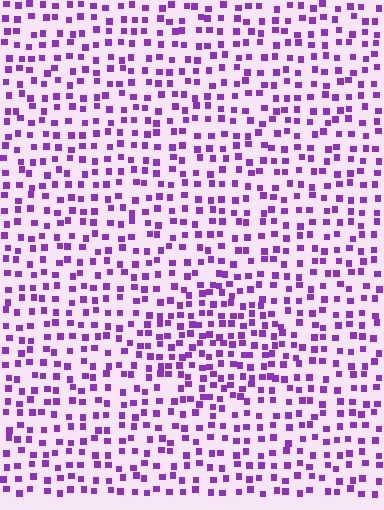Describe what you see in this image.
The image contains small purple elements arranged at two different densities. A diamond-shaped region is visible where the elements are more densely packed than the surrounding area.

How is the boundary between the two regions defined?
The boundary is defined by a change in element density (approximately 1.5x ratio). All elements are the same color, size, and shape.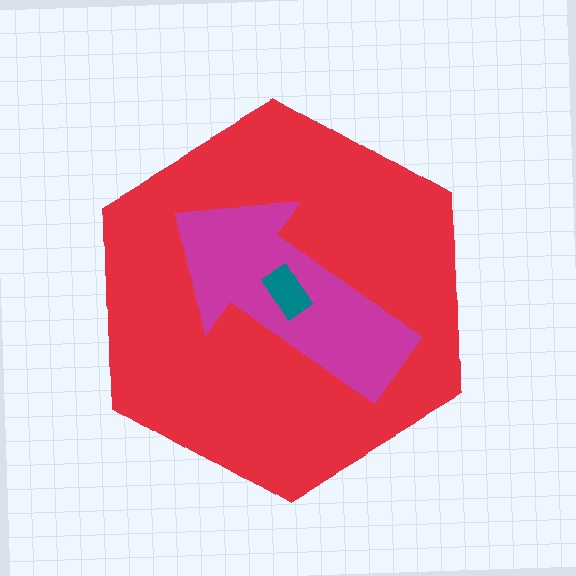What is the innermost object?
The teal rectangle.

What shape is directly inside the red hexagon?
The magenta arrow.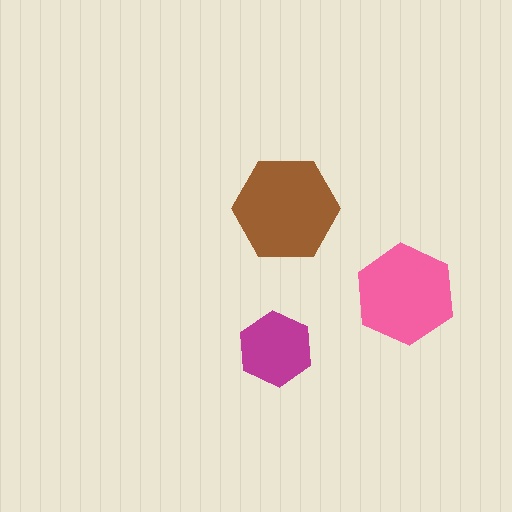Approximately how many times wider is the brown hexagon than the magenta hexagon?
About 1.5 times wider.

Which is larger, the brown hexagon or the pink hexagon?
The brown one.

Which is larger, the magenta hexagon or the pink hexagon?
The pink one.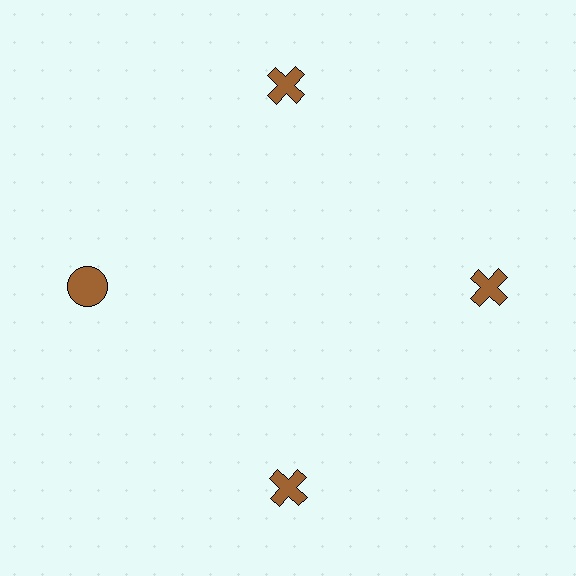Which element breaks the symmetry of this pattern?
The brown circle at roughly the 9 o'clock position breaks the symmetry. All other shapes are brown crosses.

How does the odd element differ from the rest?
It has a different shape: circle instead of cross.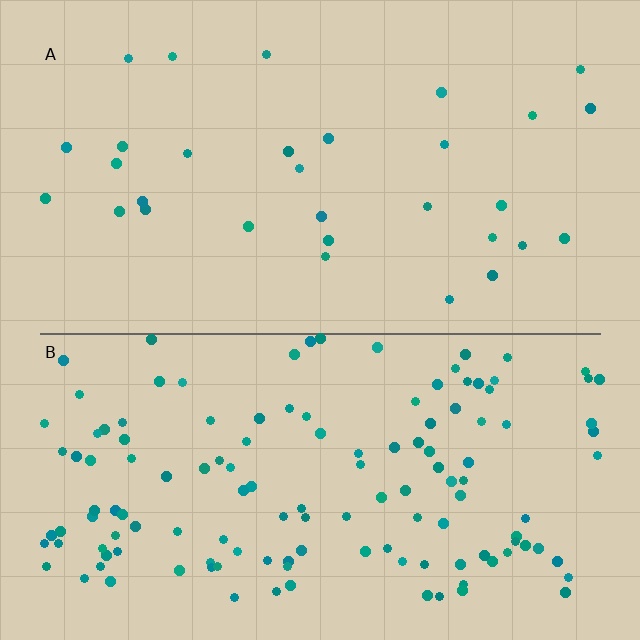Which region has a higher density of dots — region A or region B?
B (the bottom).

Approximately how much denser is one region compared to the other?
Approximately 4.3× — region B over region A.